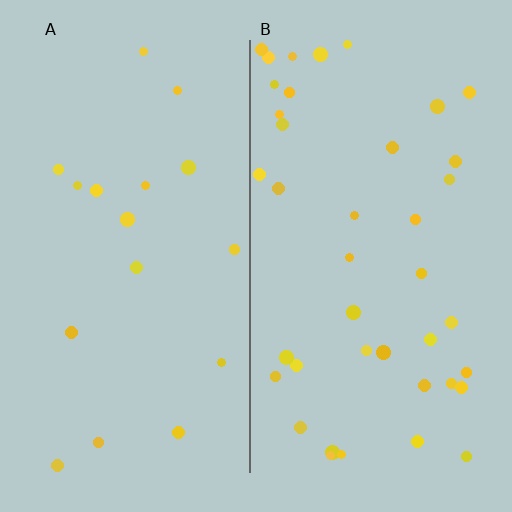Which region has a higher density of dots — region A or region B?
B (the right).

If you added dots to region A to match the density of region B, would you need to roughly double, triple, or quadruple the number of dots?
Approximately double.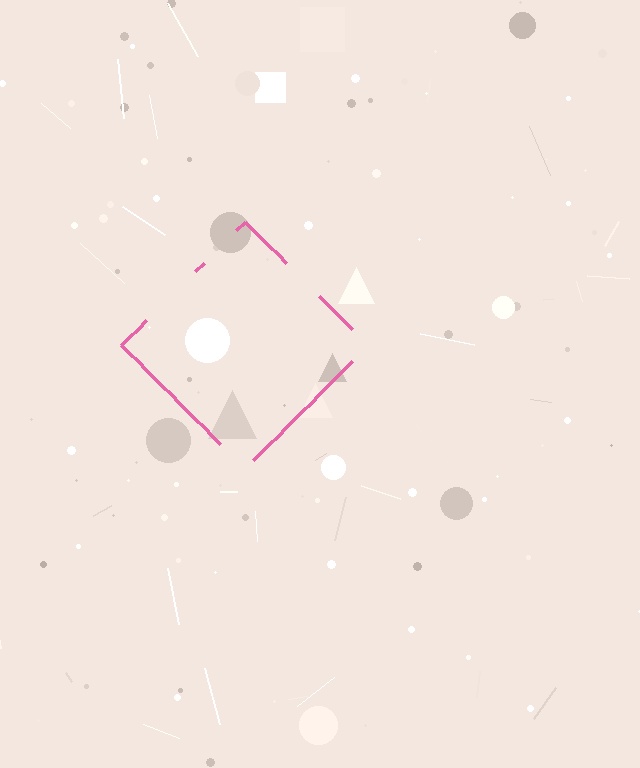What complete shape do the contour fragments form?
The contour fragments form a diamond.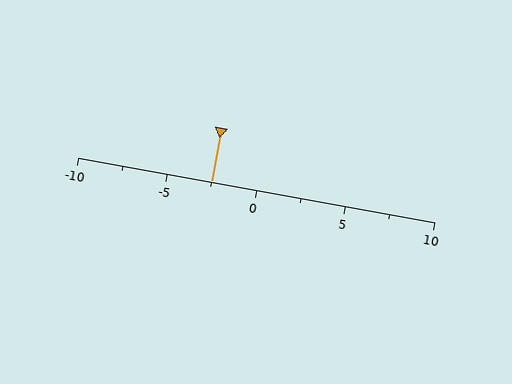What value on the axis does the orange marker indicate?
The marker indicates approximately -2.5.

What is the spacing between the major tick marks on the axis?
The major ticks are spaced 5 apart.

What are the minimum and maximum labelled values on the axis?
The axis runs from -10 to 10.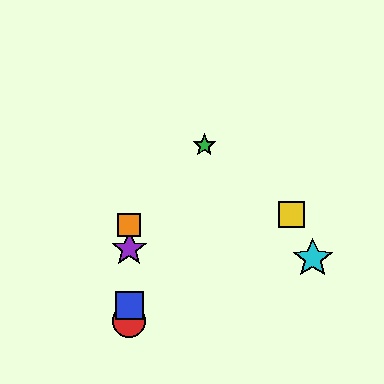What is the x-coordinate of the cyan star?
The cyan star is at x≈313.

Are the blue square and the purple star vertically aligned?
Yes, both are at x≈129.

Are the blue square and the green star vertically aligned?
No, the blue square is at x≈129 and the green star is at x≈204.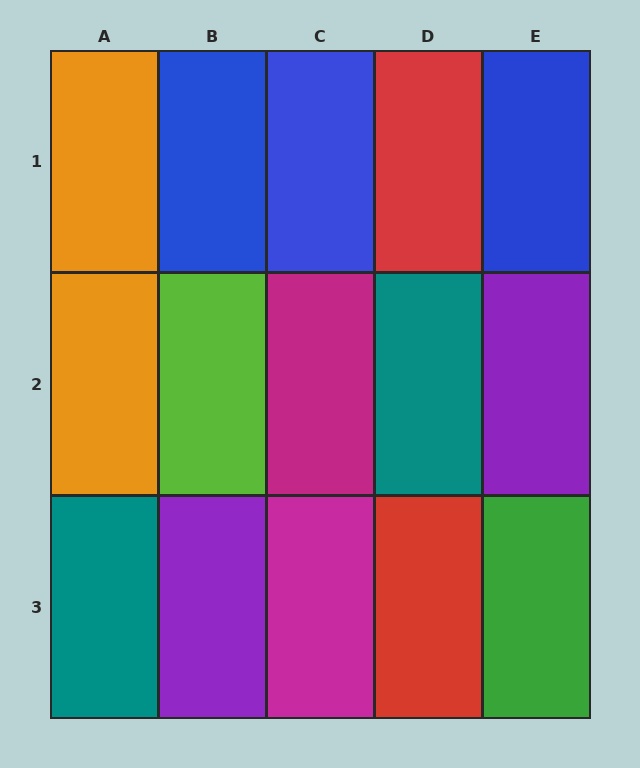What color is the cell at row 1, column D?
Red.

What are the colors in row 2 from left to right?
Orange, lime, magenta, teal, purple.